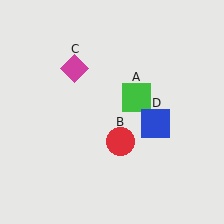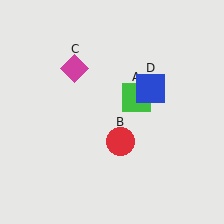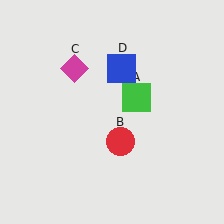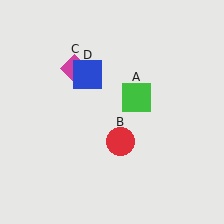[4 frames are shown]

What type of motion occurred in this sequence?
The blue square (object D) rotated counterclockwise around the center of the scene.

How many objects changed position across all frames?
1 object changed position: blue square (object D).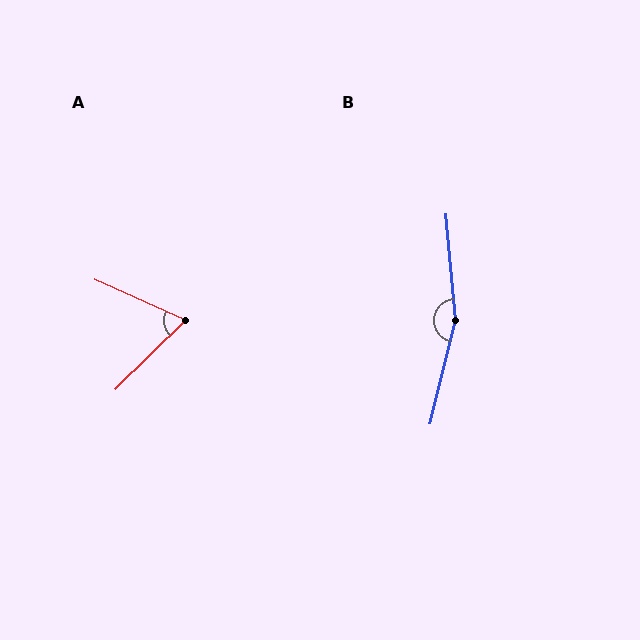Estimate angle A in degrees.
Approximately 68 degrees.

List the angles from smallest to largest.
A (68°), B (161°).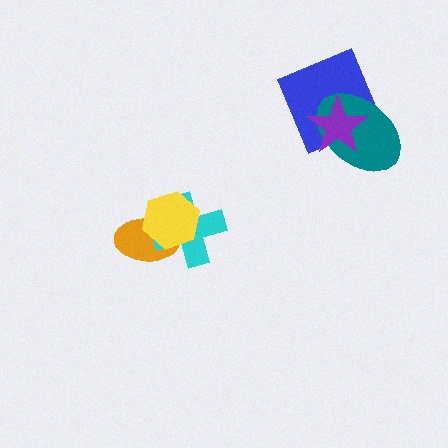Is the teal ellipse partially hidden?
Yes, it is partially covered by another shape.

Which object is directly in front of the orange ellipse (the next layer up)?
The cyan cross is directly in front of the orange ellipse.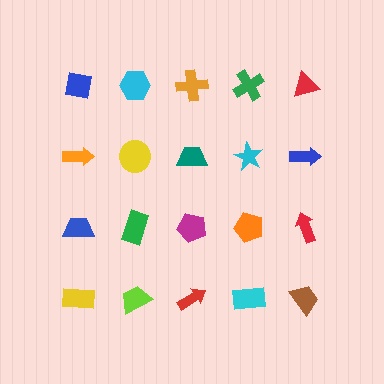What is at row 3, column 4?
An orange pentagon.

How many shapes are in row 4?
5 shapes.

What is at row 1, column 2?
A cyan hexagon.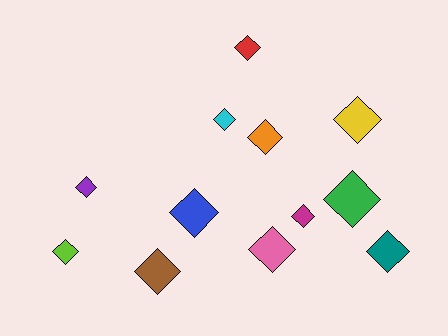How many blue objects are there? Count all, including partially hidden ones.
There is 1 blue object.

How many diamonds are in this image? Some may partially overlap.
There are 12 diamonds.